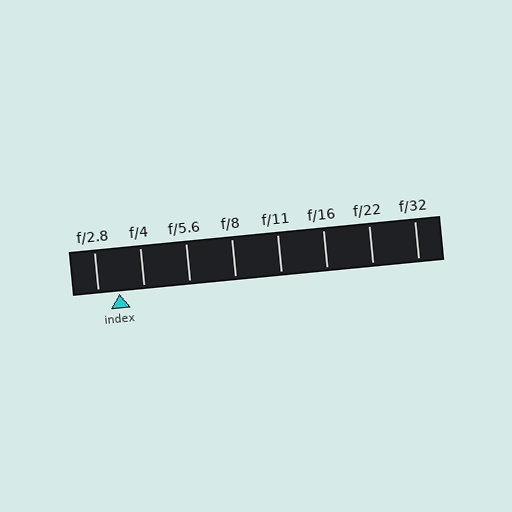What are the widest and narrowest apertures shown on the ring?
The widest aperture shown is f/2.8 and the narrowest is f/32.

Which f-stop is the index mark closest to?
The index mark is closest to f/2.8.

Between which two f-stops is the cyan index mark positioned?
The index mark is between f/2.8 and f/4.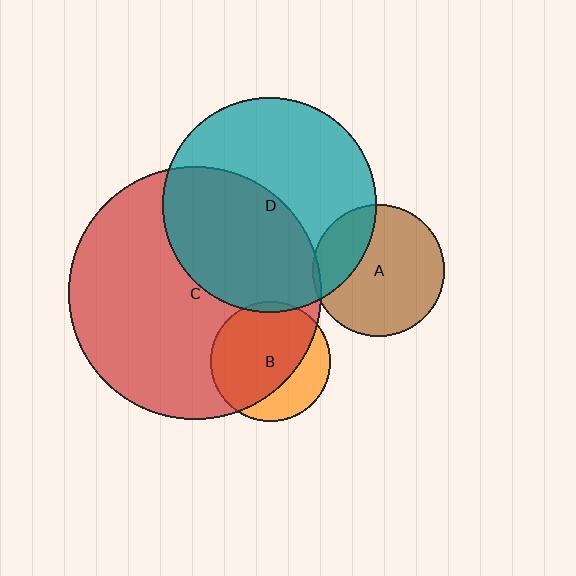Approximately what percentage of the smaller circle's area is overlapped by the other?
Approximately 45%.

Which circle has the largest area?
Circle C (red).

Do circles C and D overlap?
Yes.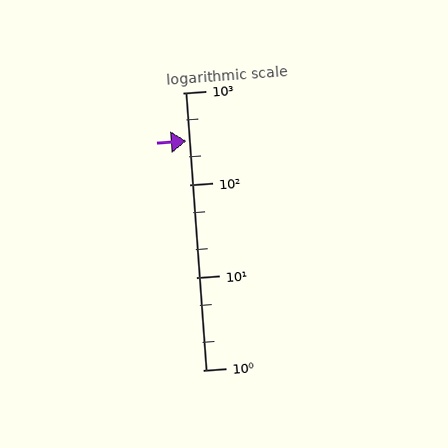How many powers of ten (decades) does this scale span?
The scale spans 3 decades, from 1 to 1000.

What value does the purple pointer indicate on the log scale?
The pointer indicates approximately 300.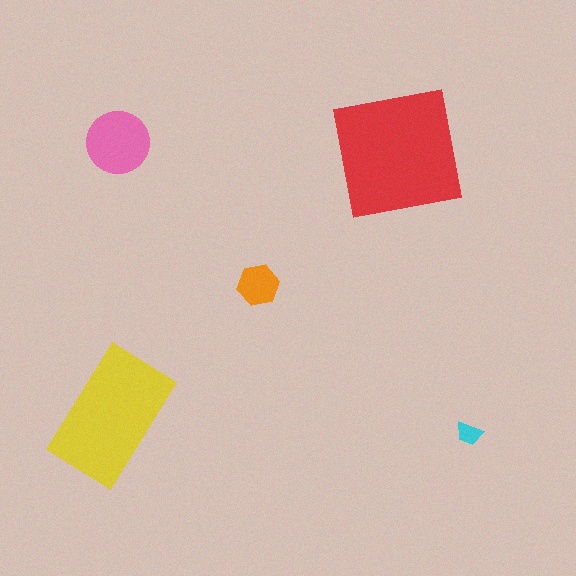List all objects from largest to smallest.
The red square, the yellow rectangle, the pink circle, the orange hexagon, the cyan trapezoid.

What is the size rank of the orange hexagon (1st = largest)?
4th.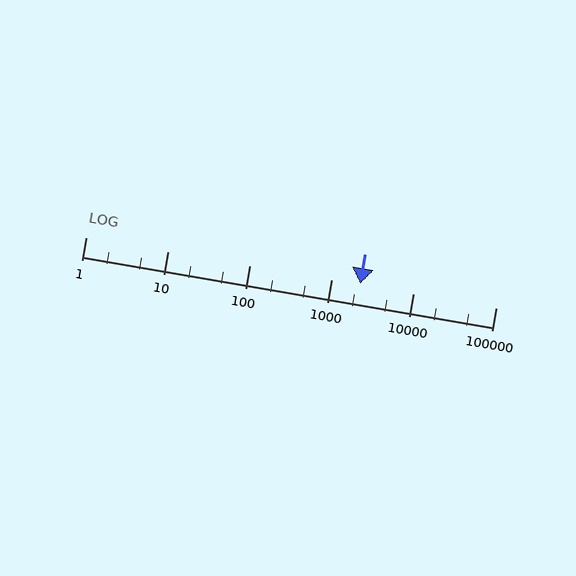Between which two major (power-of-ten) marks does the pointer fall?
The pointer is between 1000 and 10000.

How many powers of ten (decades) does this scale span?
The scale spans 5 decades, from 1 to 100000.